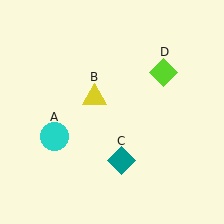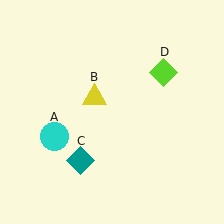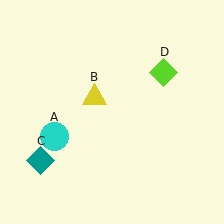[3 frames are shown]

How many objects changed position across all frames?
1 object changed position: teal diamond (object C).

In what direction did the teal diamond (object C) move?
The teal diamond (object C) moved left.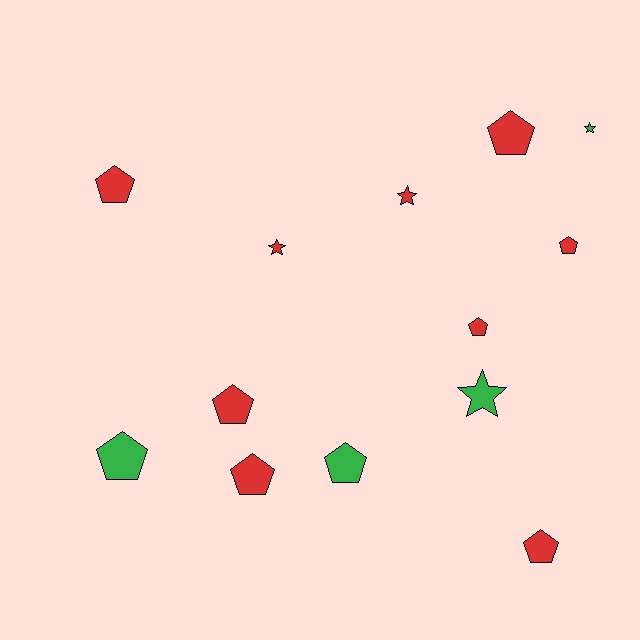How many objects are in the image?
There are 13 objects.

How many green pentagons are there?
There are 2 green pentagons.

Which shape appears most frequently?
Pentagon, with 9 objects.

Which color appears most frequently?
Red, with 9 objects.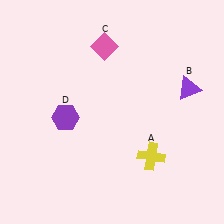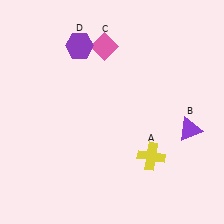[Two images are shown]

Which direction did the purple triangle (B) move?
The purple triangle (B) moved down.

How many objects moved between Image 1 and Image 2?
2 objects moved between the two images.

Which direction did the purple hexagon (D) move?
The purple hexagon (D) moved up.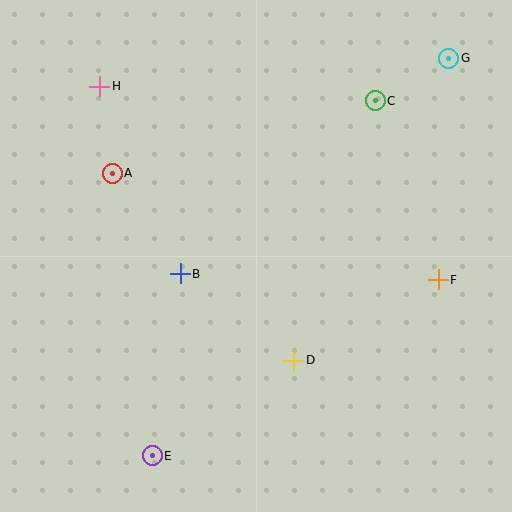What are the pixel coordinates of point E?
Point E is at (152, 456).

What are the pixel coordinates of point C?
Point C is at (375, 101).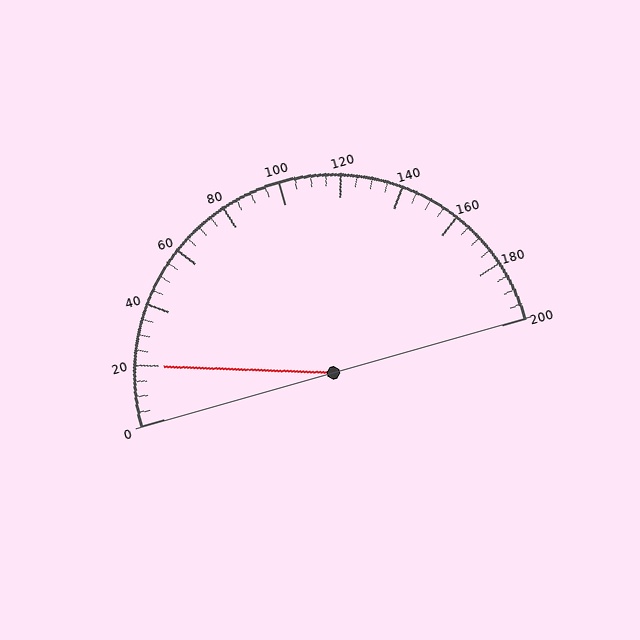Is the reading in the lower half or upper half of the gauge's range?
The reading is in the lower half of the range (0 to 200).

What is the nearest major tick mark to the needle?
The nearest major tick mark is 20.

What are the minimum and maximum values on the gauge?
The gauge ranges from 0 to 200.